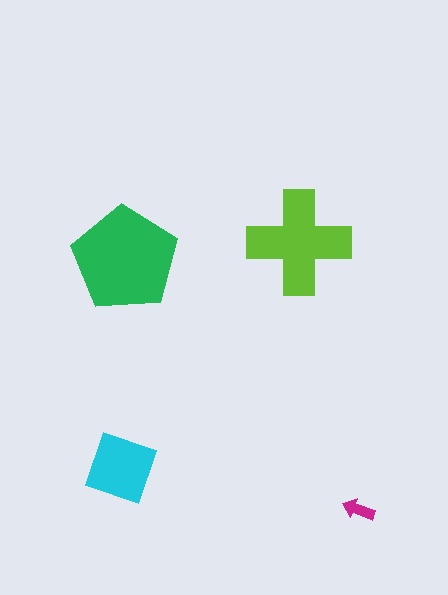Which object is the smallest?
The magenta arrow.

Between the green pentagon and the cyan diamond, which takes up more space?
The green pentagon.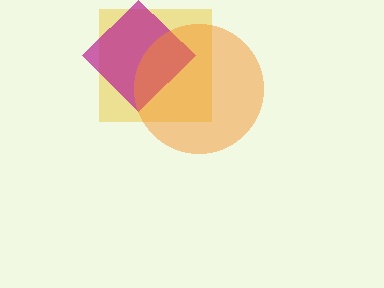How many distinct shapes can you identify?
There are 3 distinct shapes: a yellow square, a magenta diamond, an orange circle.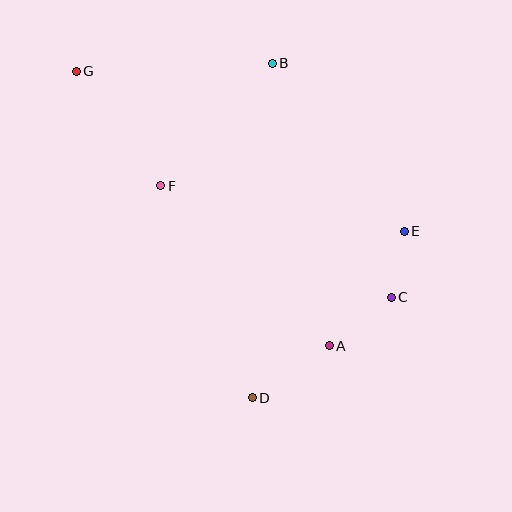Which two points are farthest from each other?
Points C and G are farthest from each other.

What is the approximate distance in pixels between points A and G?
The distance between A and G is approximately 373 pixels.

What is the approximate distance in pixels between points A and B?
The distance between A and B is approximately 288 pixels.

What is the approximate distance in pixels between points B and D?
The distance between B and D is approximately 335 pixels.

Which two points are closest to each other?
Points C and E are closest to each other.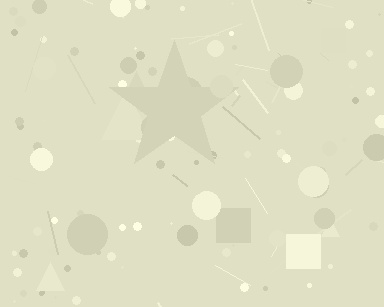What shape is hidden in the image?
A star is hidden in the image.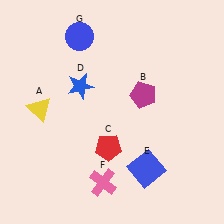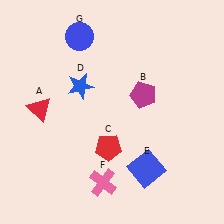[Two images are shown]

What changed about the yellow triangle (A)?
In Image 1, A is yellow. In Image 2, it changed to red.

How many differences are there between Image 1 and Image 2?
There is 1 difference between the two images.